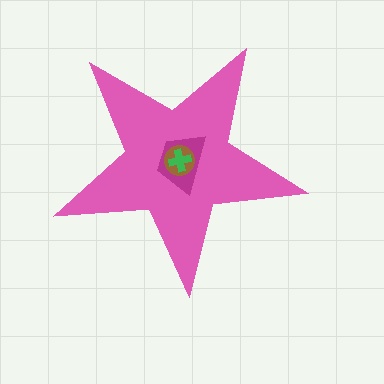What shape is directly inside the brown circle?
The green cross.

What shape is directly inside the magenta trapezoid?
The brown circle.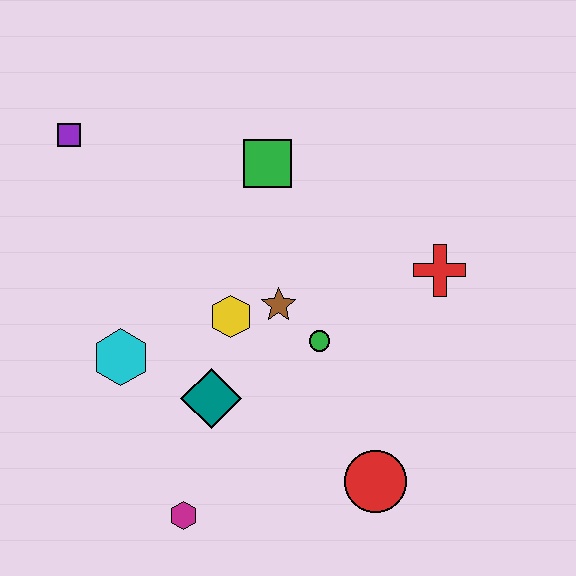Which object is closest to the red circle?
The green circle is closest to the red circle.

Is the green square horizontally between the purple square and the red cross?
Yes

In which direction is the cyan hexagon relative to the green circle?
The cyan hexagon is to the left of the green circle.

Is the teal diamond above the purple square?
No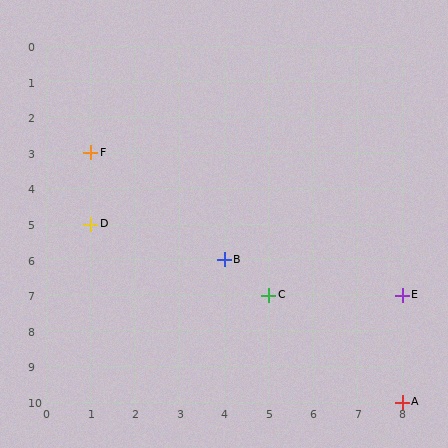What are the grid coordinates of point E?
Point E is at grid coordinates (8, 7).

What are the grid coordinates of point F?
Point F is at grid coordinates (1, 3).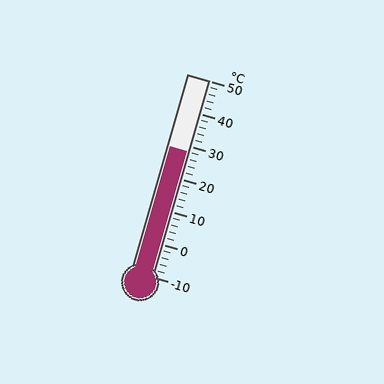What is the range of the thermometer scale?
The thermometer scale ranges from -10°C to 50°C.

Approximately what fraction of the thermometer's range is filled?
The thermometer is filled to approximately 65% of its range.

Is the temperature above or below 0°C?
The temperature is above 0°C.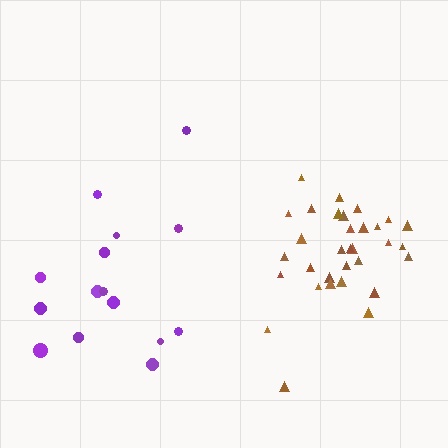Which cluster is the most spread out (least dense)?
Purple.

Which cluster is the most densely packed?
Brown.